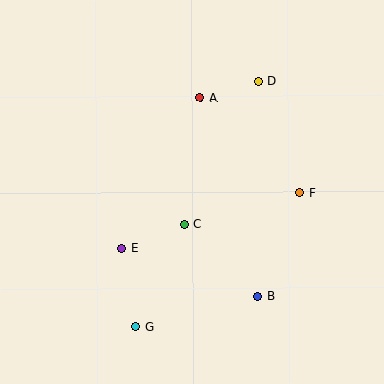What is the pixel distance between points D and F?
The distance between D and F is 120 pixels.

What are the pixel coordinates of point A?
Point A is at (200, 98).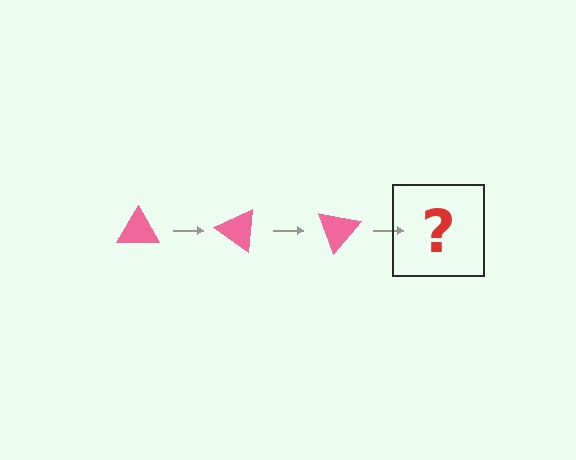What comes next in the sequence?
The next element should be a pink triangle rotated 105 degrees.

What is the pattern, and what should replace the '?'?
The pattern is that the triangle rotates 35 degrees each step. The '?' should be a pink triangle rotated 105 degrees.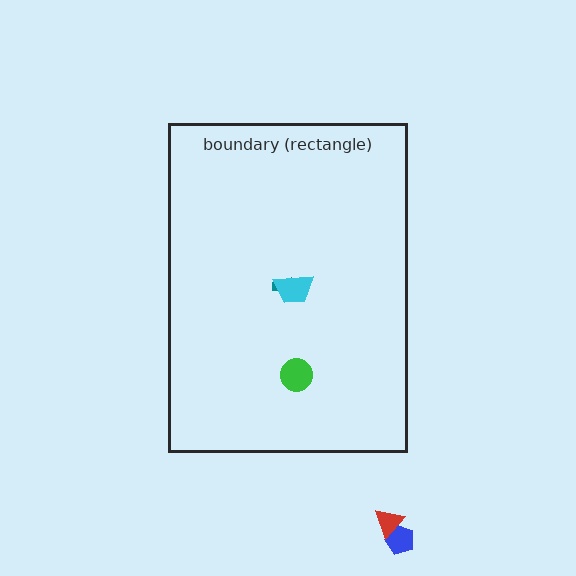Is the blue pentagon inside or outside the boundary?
Outside.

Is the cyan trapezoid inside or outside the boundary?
Inside.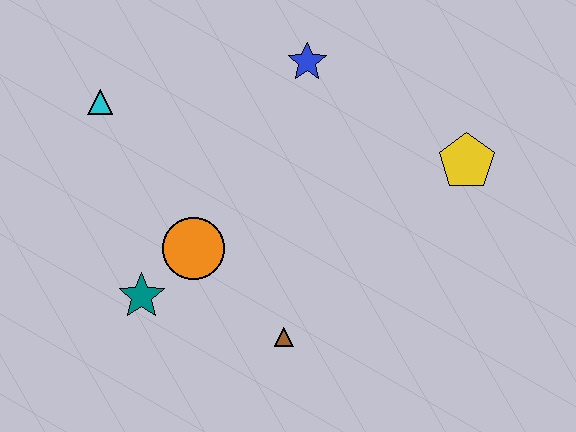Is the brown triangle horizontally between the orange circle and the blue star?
Yes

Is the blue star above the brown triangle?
Yes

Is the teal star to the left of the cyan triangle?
No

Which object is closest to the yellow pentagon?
The blue star is closest to the yellow pentagon.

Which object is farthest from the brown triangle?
The cyan triangle is farthest from the brown triangle.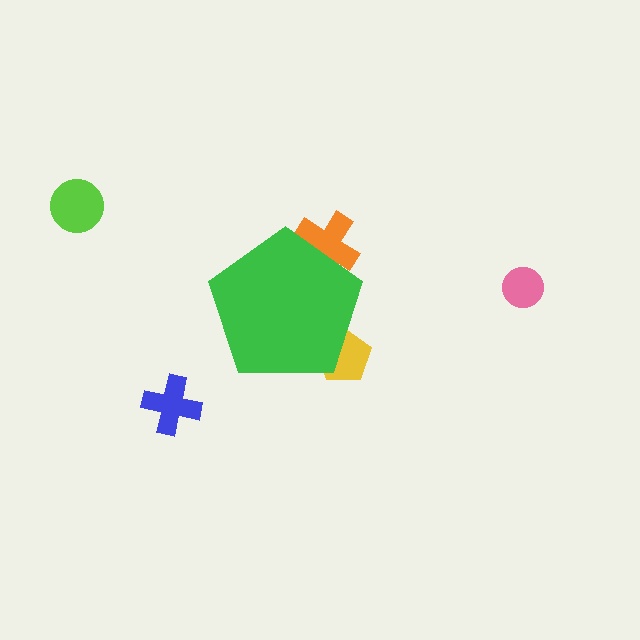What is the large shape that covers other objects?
A green pentagon.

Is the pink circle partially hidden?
No, the pink circle is fully visible.